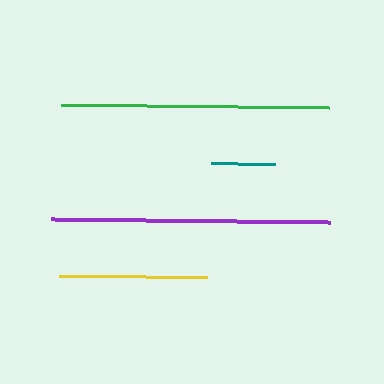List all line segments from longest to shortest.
From longest to shortest: purple, green, yellow, teal.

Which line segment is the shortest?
The teal line is the shortest at approximately 65 pixels.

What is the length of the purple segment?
The purple segment is approximately 280 pixels long.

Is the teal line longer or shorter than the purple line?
The purple line is longer than the teal line.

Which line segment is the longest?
The purple line is the longest at approximately 280 pixels.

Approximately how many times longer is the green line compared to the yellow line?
The green line is approximately 1.8 times the length of the yellow line.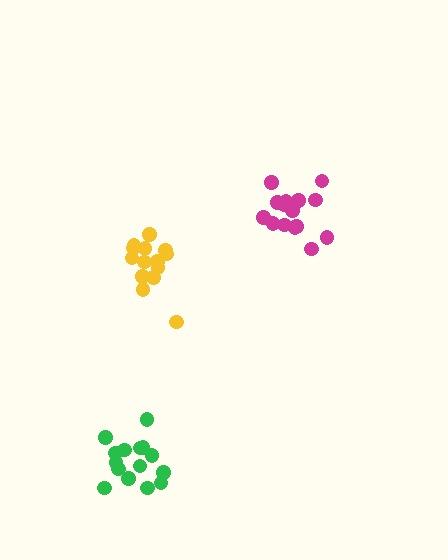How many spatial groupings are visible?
There are 3 spatial groupings.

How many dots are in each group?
Group 1: 14 dots, Group 2: 15 dots, Group 3: 15 dots (44 total).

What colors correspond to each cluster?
The clusters are colored: yellow, magenta, green.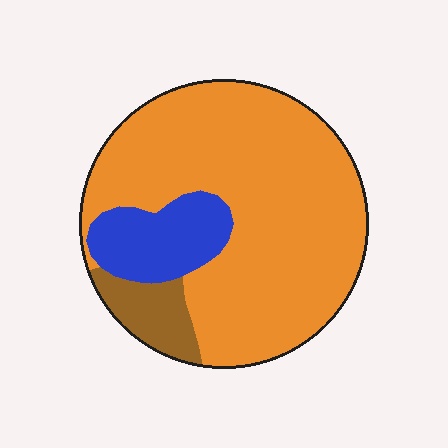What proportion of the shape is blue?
Blue takes up less than a sixth of the shape.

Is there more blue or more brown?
Blue.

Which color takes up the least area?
Brown, at roughly 10%.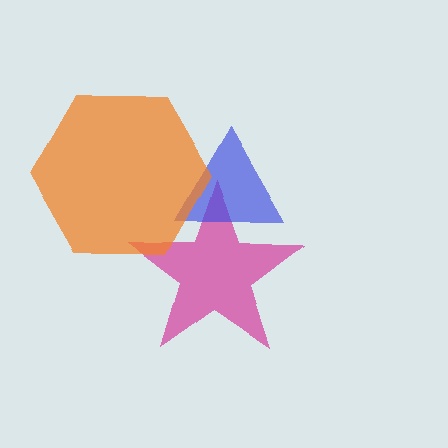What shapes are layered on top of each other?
The layered shapes are: a magenta star, a blue triangle, an orange hexagon.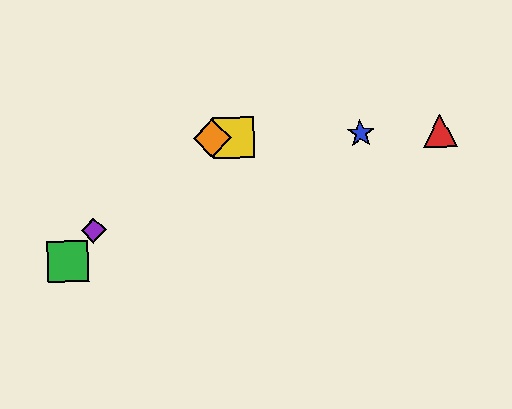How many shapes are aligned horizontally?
4 shapes (the red triangle, the blue star, the yellow square, the orange diamond) are aligned horizontally.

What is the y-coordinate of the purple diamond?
The purple diamond is at y≈230.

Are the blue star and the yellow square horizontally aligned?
Yes, both are at y≈133.